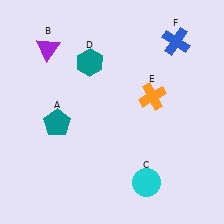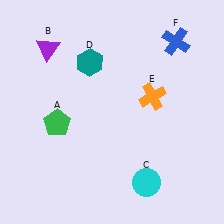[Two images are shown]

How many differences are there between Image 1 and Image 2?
There is 1 difference between the two images.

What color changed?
The pentagon (A) changed from teal in Image 1 to green in Image 2.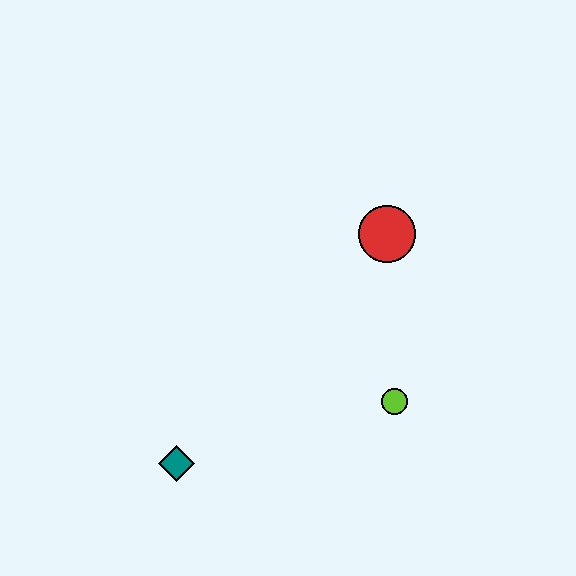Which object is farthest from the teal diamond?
The red circle is farthest from the teal diamond.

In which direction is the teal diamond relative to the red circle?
The teal diamond is below the red circle.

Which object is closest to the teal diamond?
The lime circle is closest to the teal diamond.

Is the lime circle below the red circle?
Yes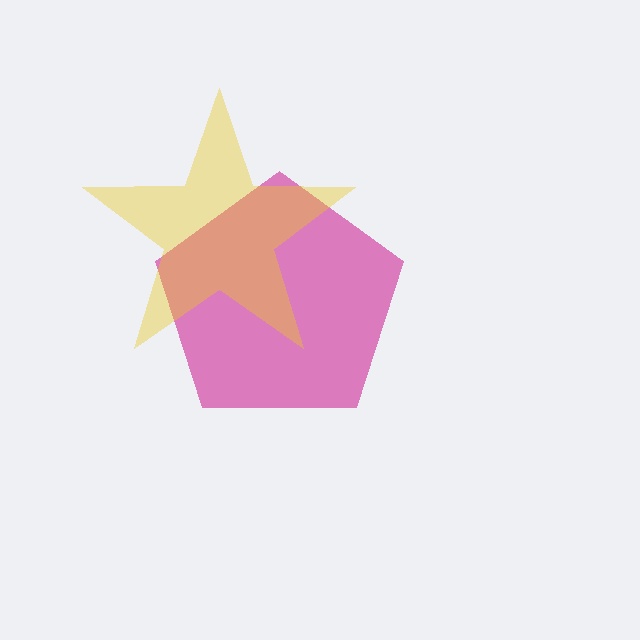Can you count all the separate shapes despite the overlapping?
Yes, there are 2 separate shapes.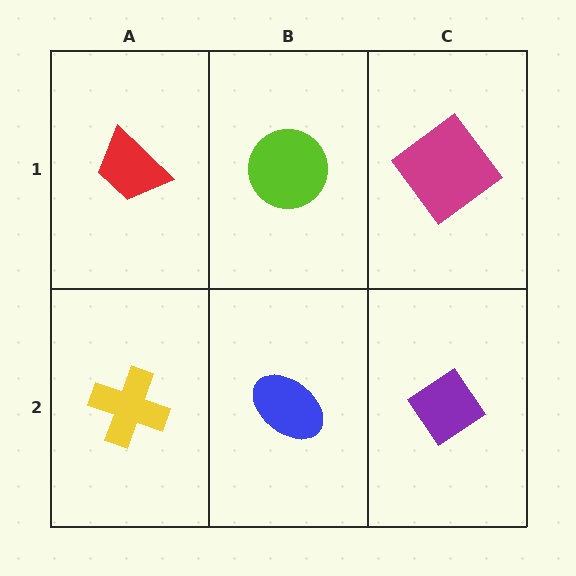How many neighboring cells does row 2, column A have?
2.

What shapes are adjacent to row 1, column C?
A purple diamond (row 2, column C), a lime circle (row 1, column B).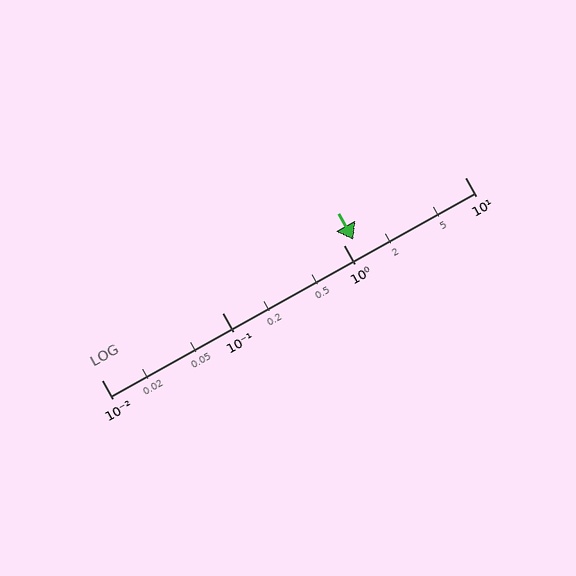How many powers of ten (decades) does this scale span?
The scale spans 3 decades, from 0.01 to 10.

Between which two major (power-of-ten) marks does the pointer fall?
The pointer is between 1 and 10.